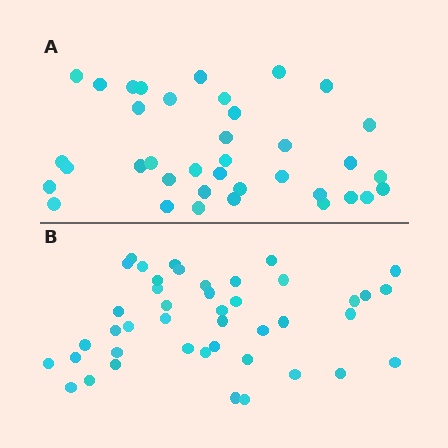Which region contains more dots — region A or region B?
Region B (the bottom region) has more dots.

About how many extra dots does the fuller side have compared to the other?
Region B has about 6 more dots than region A.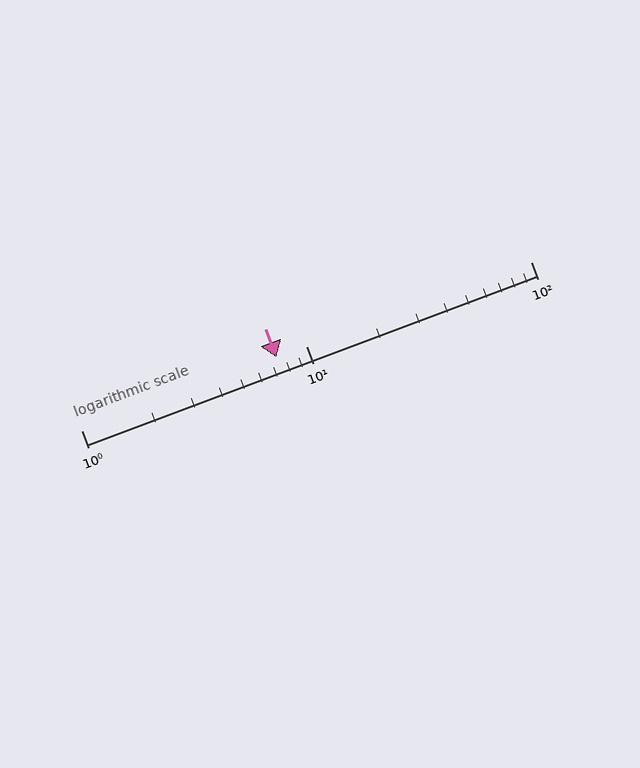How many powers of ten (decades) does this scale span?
The scale spans 2 decades, from 1 to 100.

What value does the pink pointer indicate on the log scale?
The pointer indicates approximately 7.4.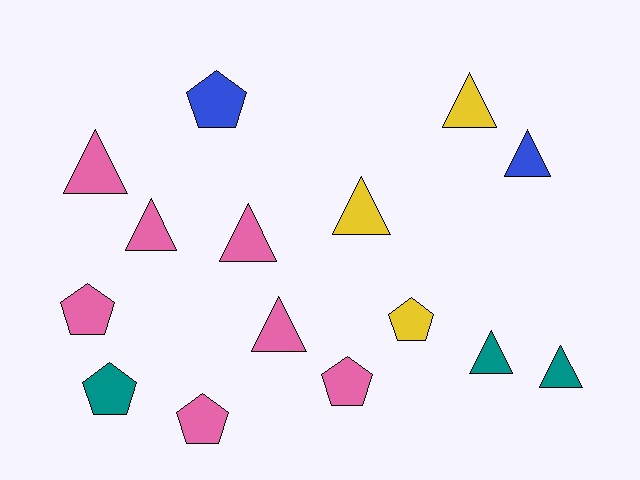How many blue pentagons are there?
There is 1 blue pentagon.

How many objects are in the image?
There are 15 objects.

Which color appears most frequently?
Pink, with 7 objects.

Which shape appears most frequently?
Triangle, with 9 objects.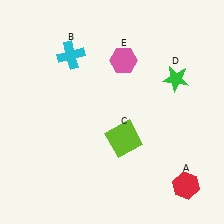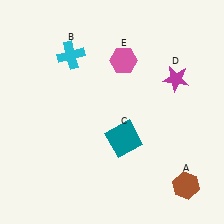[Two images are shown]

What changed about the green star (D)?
In Image 1, D is green. In Image 2, it changed to magenta.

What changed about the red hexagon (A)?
In Image 1, A is red. In Image 2, it changed to brown.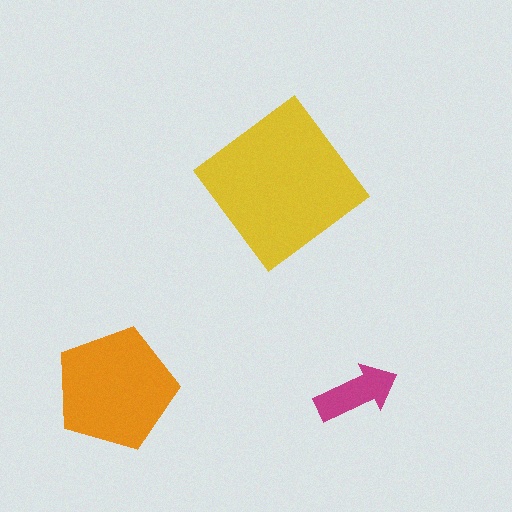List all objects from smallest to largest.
The magenta arrow, the orange pentagon, the yellow diamond.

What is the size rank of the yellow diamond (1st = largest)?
1st.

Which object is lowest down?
The magenta arrow is bottommost.